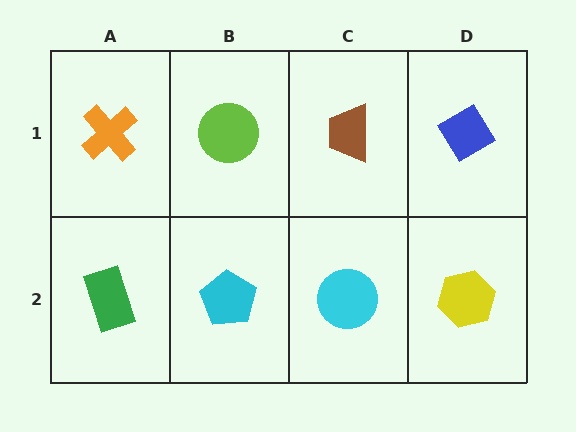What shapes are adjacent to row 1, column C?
A cyan circle (row 2, column C), a lime circle (row 1, column B), a blue diamond (row 1, column D).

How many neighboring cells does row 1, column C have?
3.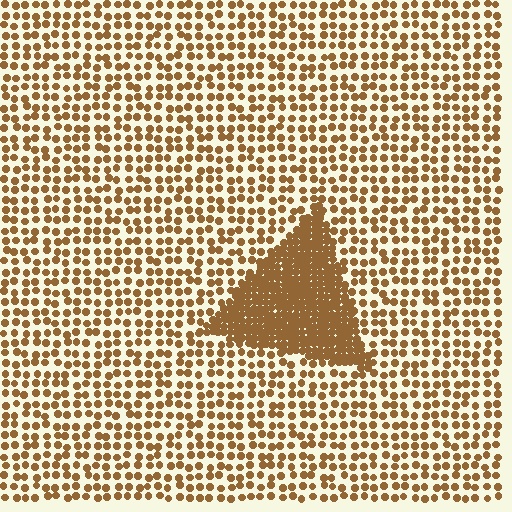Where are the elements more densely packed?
The elements are more densely packed inside the triangle boundary.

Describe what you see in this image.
The image contains small brown elements arranged at two different densities. A triangle-shaped region is visible where the elements are more densely packed than the surrounding area.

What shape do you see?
I see a triangle.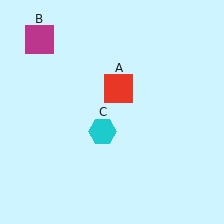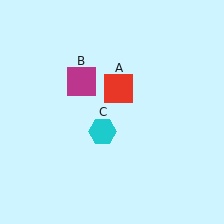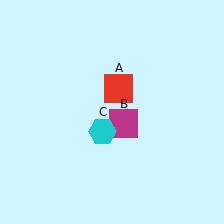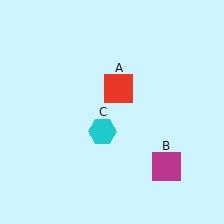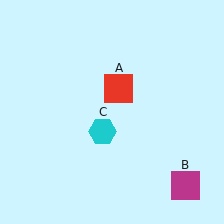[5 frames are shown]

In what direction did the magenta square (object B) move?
The magenta square (object B) moved down and to the right.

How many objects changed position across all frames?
1 object changed position: magenta square (object B).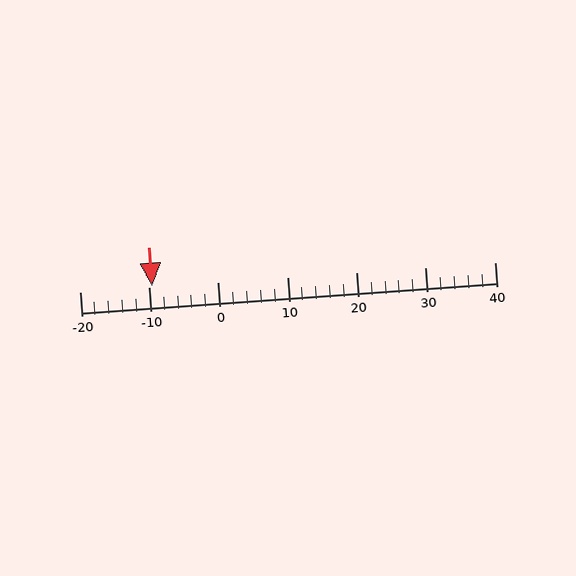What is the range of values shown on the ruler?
The ruler shows values from -20 to 40.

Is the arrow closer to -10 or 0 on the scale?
The arrow is closer to -10.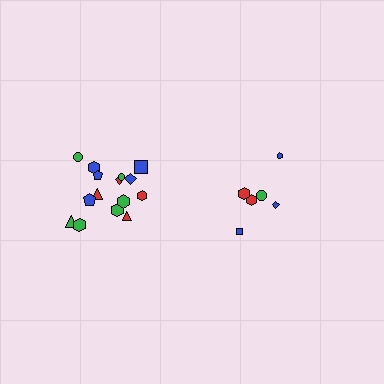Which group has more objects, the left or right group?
The left group.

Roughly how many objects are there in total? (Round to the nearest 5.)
Roughly 20 objects in total.